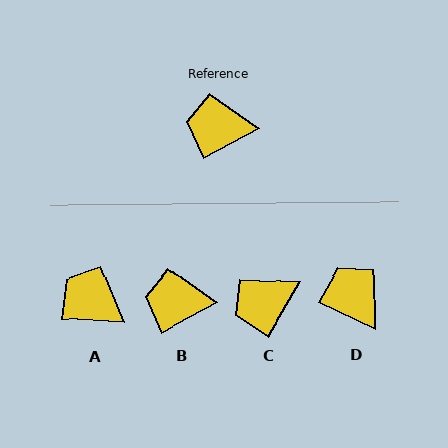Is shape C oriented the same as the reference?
No, it is off by about 32 degrees.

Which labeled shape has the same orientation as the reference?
B.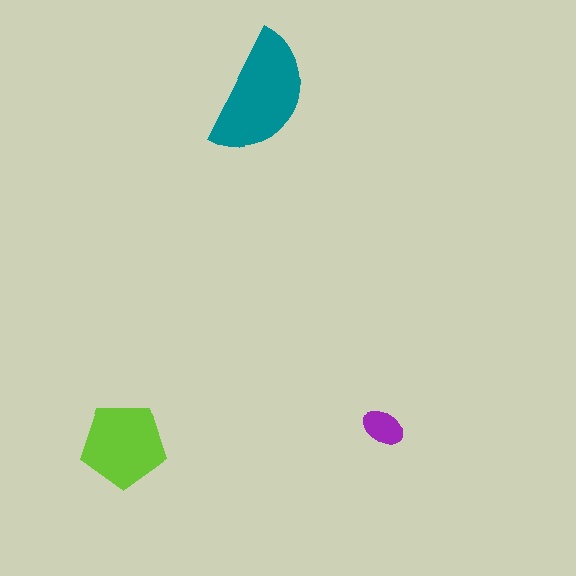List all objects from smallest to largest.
The purple ellipse, the lime pentagon, the teal semicircle.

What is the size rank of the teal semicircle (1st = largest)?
1st.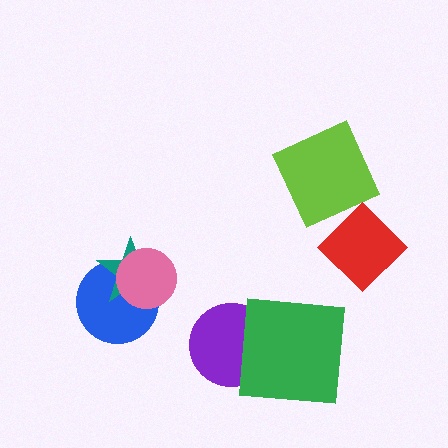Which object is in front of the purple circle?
The green square is in front of the purple circle.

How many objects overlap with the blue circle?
2 objects overlap with the blue circle.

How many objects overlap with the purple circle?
1 object overlaps with the purple circle.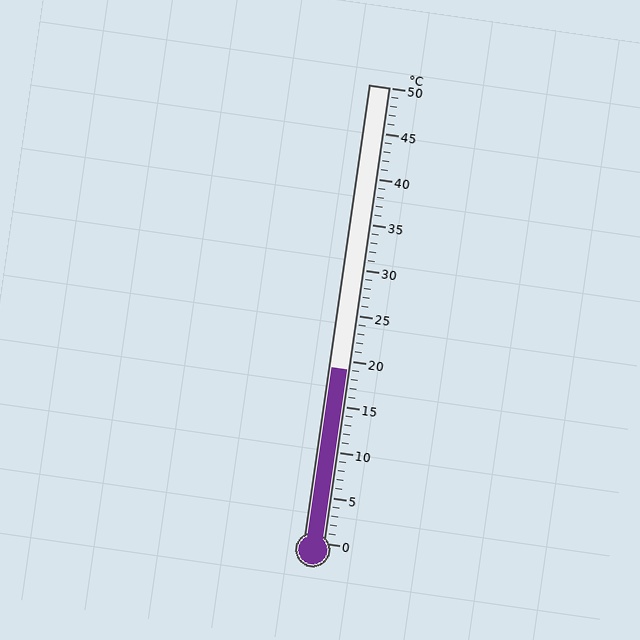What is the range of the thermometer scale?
The thermometer scale ranges from 0°C to 50°C.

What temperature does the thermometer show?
The thermometer shows approximately 19°C.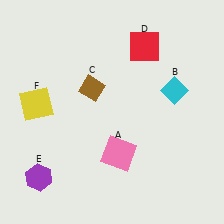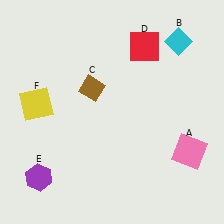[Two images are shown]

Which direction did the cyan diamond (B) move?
The cyan diamond (B) moved up.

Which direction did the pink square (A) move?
The pink square (A) moved right.